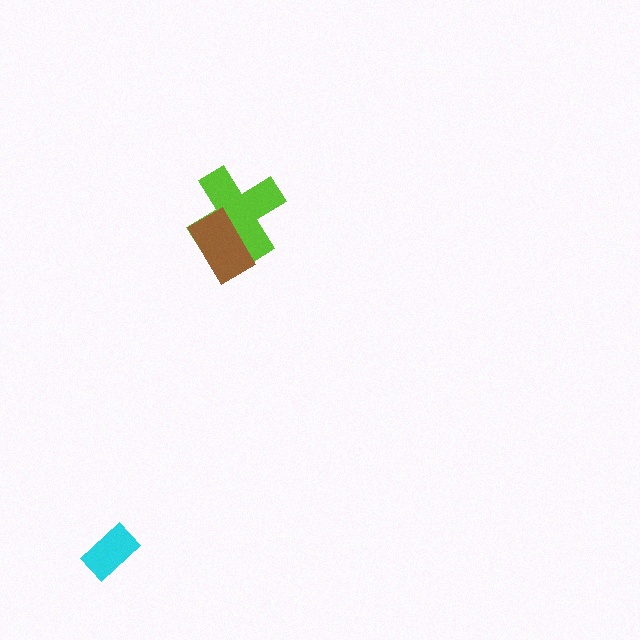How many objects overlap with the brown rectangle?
1 object overlaps with the brown rectangle.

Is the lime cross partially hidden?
Yes, it is partially covered by another shape.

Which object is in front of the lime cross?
The brown rectangle is in front of the lime cross.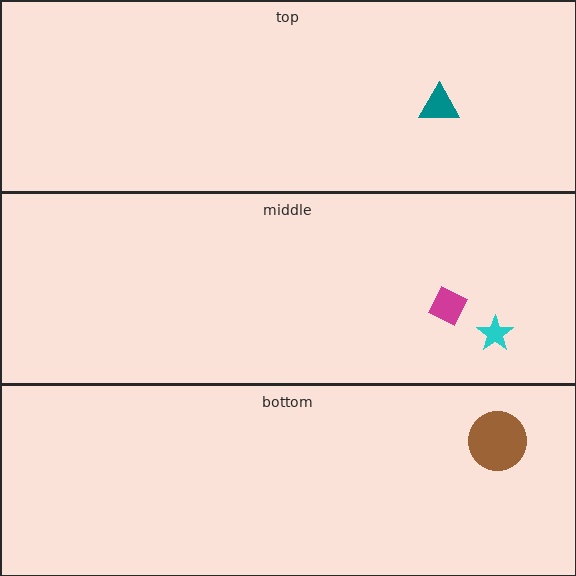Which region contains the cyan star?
The middle region.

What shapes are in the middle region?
The cyan star, the magenta diamond.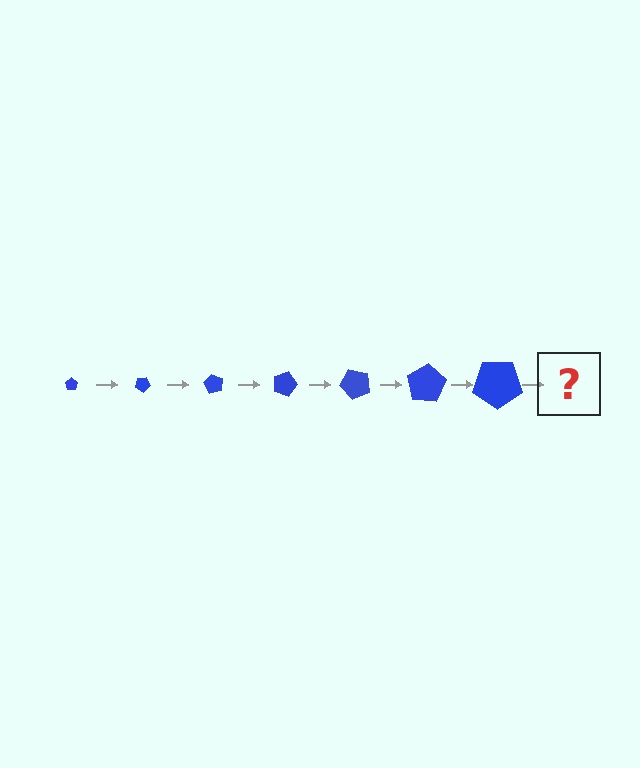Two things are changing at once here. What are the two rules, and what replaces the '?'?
The two rules are that the pentagon grows larger each step and it rotates 30 degrees each step. The '?' should be a pentagon, larger than the previous one and rotated 210 degrees from the start.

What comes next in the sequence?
The next element should be a pentagon, larger than the previous one and rotated 210 degrees from the start.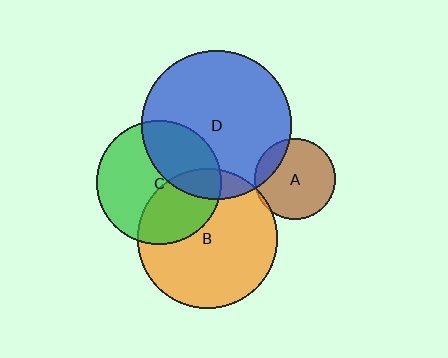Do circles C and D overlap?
Yes.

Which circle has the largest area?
Circle D (blue).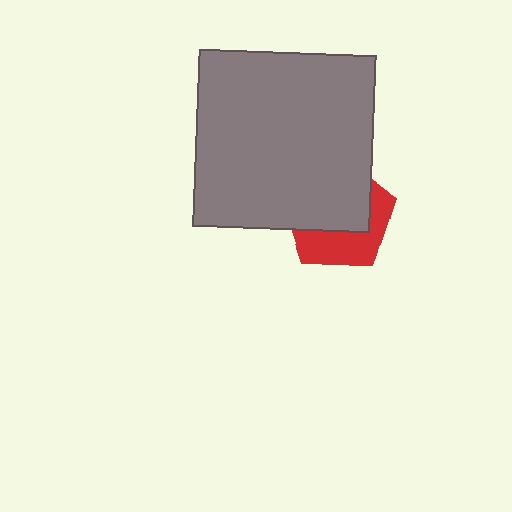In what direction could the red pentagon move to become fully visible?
The red pentagon could move toward the lower-right. That would shift it out from behind the gray square entirely.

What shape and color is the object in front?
The object in front is a gray square.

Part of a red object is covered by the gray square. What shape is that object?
It is a pentagon.